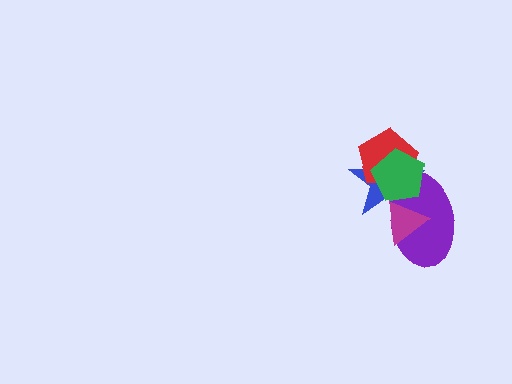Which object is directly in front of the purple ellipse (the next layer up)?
The red pentagon is directly in front of the purple ellipse.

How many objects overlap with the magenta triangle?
3 objects overlap with the magenta triangle.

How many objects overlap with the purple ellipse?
4 objects overlap with the purple ellipse.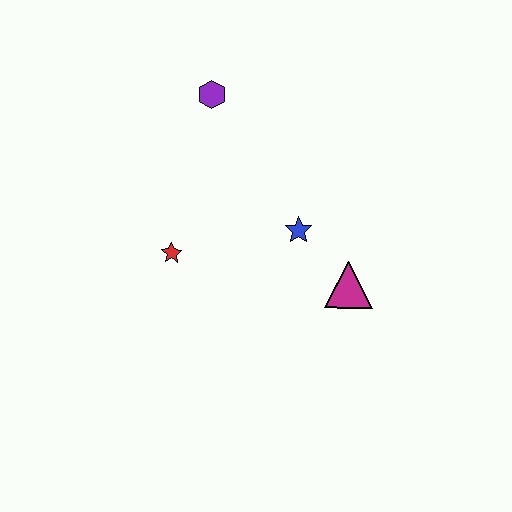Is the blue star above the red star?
Yes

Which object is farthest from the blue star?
The purple hexagon is farthest from the blue star.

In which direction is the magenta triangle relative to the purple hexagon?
The magenta triangle is below the purple hexagon.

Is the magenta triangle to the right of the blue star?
Yes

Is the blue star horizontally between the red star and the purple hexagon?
No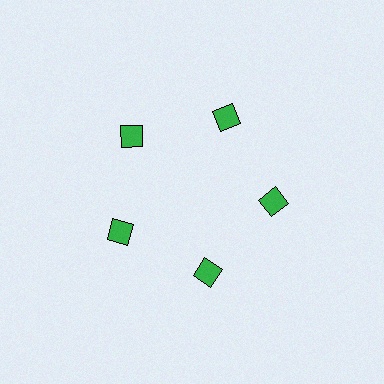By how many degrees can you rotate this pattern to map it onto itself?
The pattern maps onto itself every 72 degrees of rotation.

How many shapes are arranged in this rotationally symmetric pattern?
There are 5 shapes, arranged in 5 groups of 1.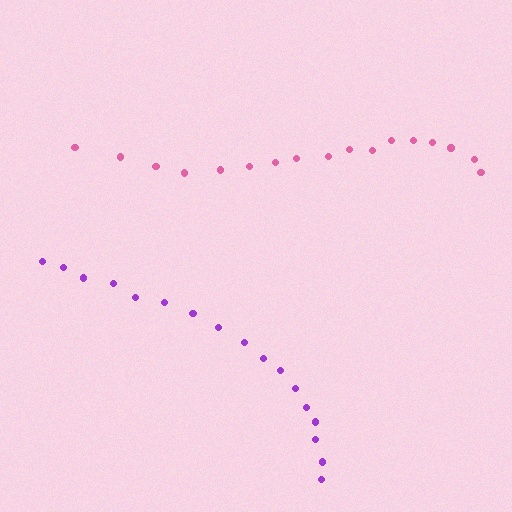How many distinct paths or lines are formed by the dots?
There are 2 distinct paths.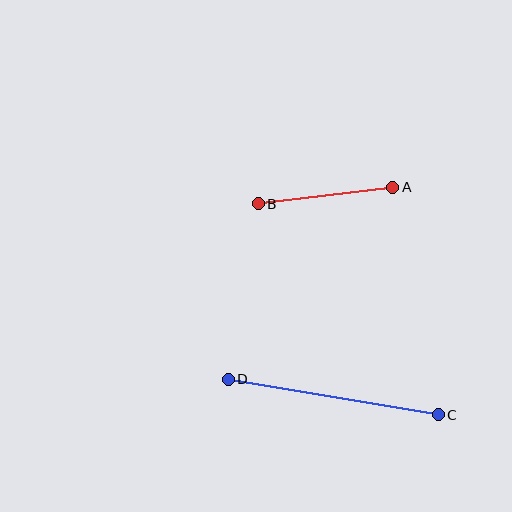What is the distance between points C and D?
The distance is approximately 213 pixels.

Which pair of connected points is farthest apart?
Points C and D are farthest apart.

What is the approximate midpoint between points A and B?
The midpoint is at approximately (326, 195) pixels.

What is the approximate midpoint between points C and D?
The midpoint is at approximately (333, 397) pixels.